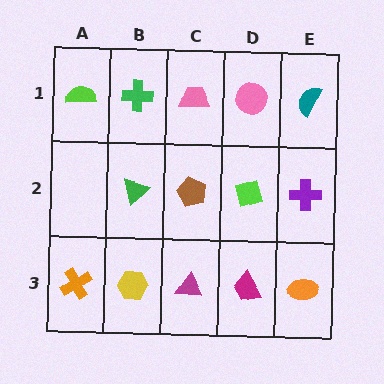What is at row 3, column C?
A magenta triangle.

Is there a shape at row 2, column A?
No, that cell is empty.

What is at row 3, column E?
An orange ellipse.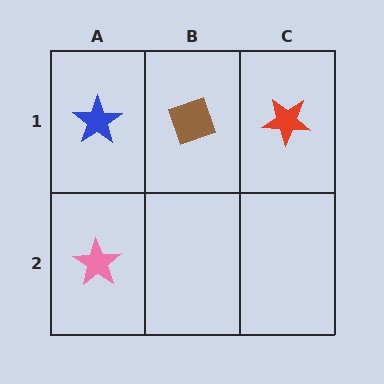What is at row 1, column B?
A brown diamond.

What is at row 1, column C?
A red star.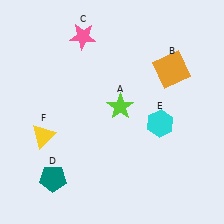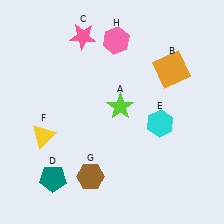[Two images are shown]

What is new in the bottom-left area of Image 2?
A brown hexagon (G) was added in the bottom-left area of Image 2.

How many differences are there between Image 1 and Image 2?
There are 2 differences between the two images.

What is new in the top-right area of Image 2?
A pink hexagon (H) was added in the top-right area of Image 2.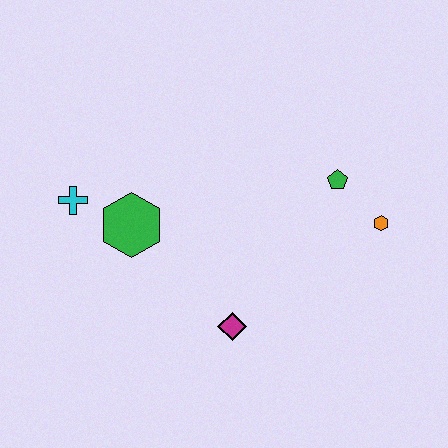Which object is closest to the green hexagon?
The cyan cross is closest to the green hexagon.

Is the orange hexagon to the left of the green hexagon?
No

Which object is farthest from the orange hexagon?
The cyan cross is farthest from the orange hexagon.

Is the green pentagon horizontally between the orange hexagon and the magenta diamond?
Yes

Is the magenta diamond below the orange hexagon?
Yes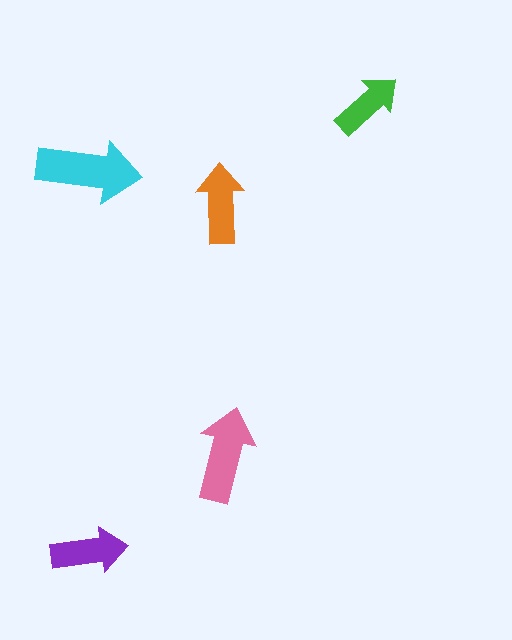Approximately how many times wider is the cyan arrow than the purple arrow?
About 1.5 times wider.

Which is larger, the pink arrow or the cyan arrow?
The cyan one.